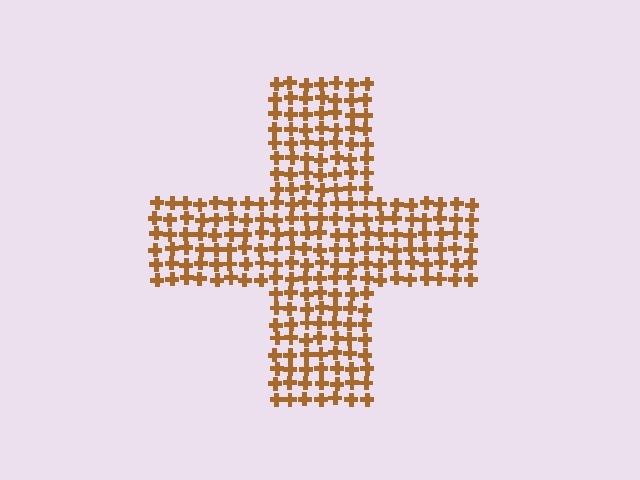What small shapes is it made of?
It is made of small crosses.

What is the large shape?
The large shape is a cross.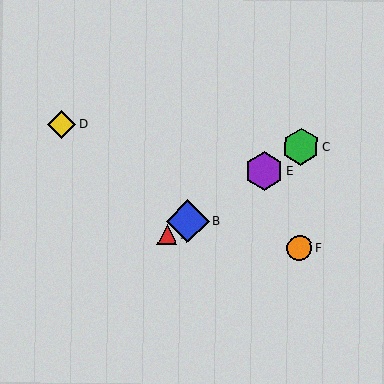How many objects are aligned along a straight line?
4 objects (A, B, C, E) are aligned along a straight line.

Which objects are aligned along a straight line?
Objects A, B, C, E are aligned along a straight line.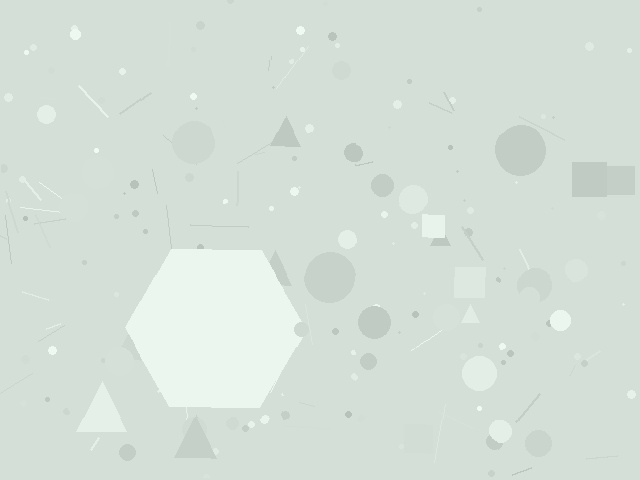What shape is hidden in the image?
A hexagon is hidden in the image.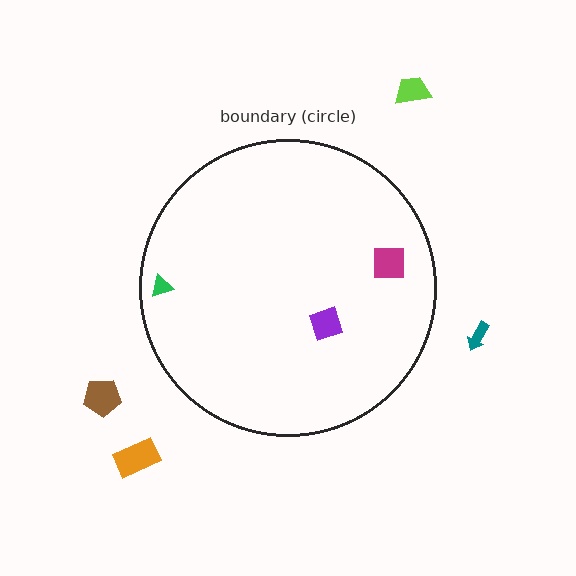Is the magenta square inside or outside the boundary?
Inside.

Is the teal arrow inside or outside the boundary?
Outside.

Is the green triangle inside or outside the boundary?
Inside.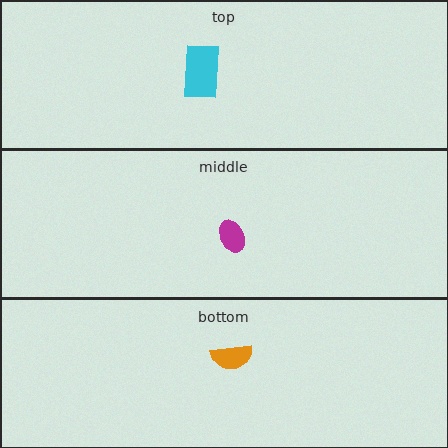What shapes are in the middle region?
The magenta ellipse.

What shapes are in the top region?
The cyan rectangle.